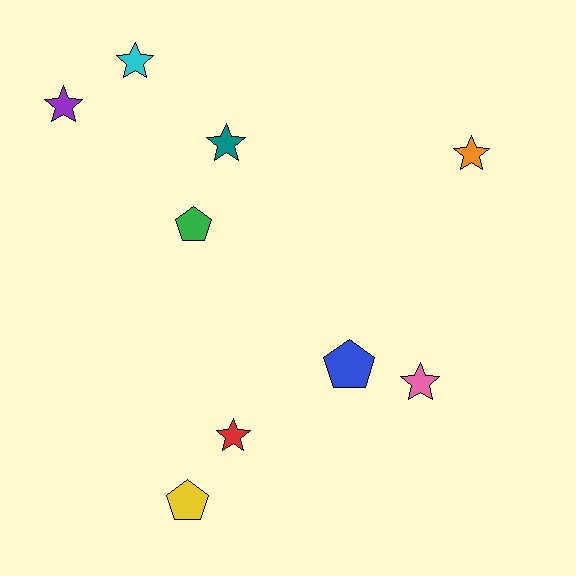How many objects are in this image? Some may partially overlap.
There are 9 objects.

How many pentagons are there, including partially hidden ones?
There are 3 pentagons.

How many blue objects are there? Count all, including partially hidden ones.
There is 1 blue object.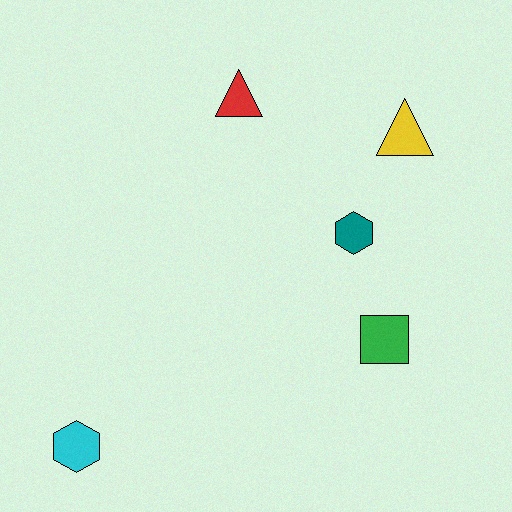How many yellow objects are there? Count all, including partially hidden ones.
There is 1 yellow object.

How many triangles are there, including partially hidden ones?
There are 2 triangles.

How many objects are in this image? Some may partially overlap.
There are 5 objects.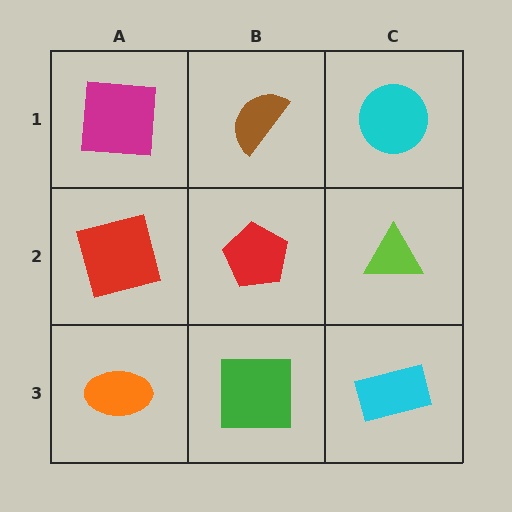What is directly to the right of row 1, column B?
A cyan circle.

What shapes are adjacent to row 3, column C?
A lime triangle (row 2, column C), a green square (row 3, column B).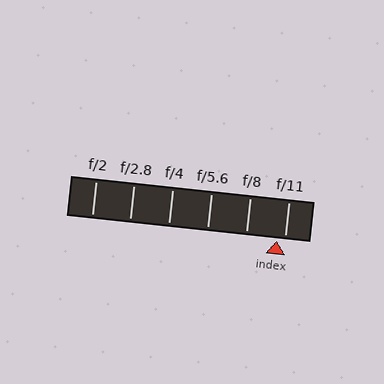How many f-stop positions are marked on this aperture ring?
There are 6 f-stop positions marked.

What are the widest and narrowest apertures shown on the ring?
The widest aperture shown is f/2 and the narrowest is f/11.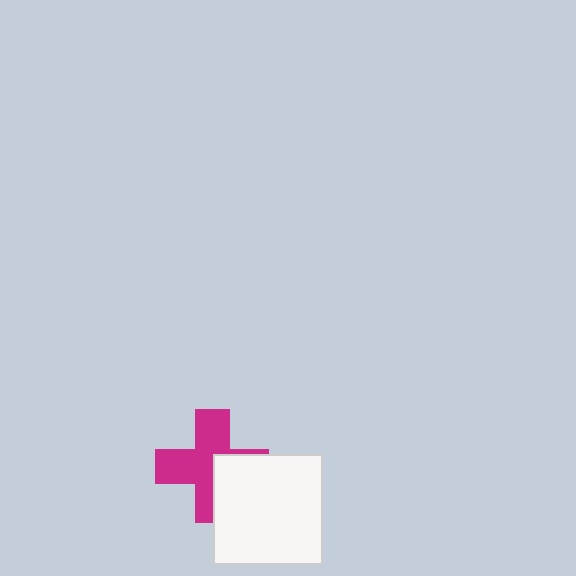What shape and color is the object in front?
The object in front is a white square.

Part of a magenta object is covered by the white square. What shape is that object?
It is a cross.